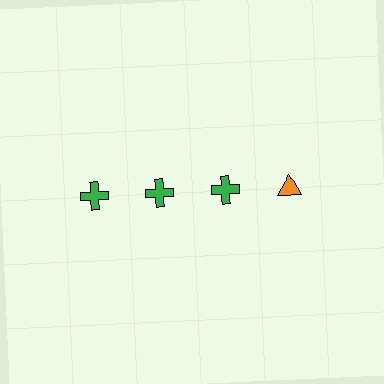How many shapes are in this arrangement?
There are 4 shapes arranged in a grid pattern.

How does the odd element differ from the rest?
It differs in both color (orange instead of green) and shape (triangle instead of cross).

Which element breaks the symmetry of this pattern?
The orange triangle in the top row, second from right column breaks the symmetry. All other shapes are green crosses.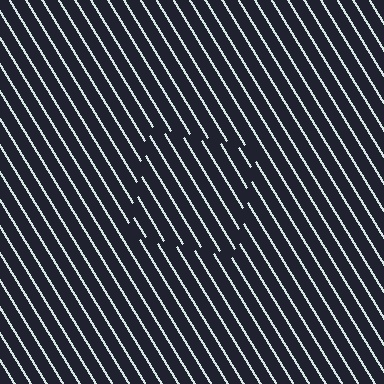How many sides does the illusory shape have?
4 sides — the line-ends trace a square.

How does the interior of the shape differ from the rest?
The interior of the shape contains the same grating, shifted by half a period — the contour is defined by the phase discontinuity where line-ends from the inner and outer gratings abut.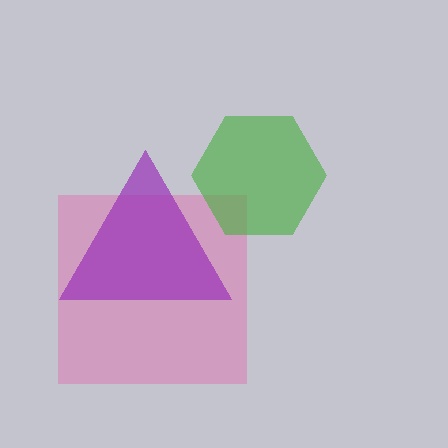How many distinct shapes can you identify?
There are 3 distinct shapes: a pink square, a purple triangle, a green hexagon.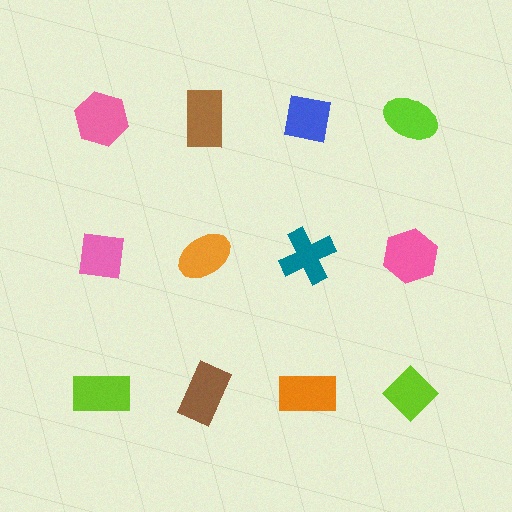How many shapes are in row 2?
4 shapes.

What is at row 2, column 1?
A pink square.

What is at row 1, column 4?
A lime ellipse.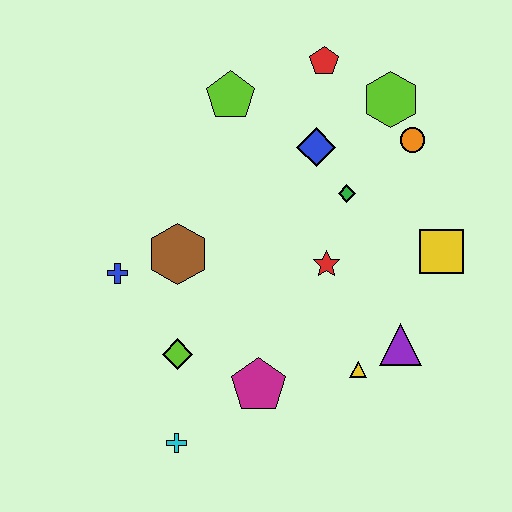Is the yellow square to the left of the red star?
No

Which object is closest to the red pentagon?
The lime hexagon is closest to the red pentagon.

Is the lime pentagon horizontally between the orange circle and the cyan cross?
Yes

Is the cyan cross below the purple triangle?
Yes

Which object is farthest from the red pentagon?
The cyan cross is farthest from the red pentagon.